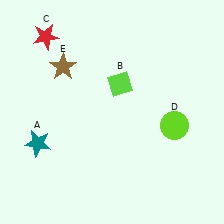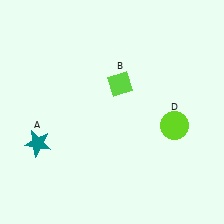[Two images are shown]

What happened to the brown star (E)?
The brown star (E) was removed in Image 2. It was in the top-left area of Image 1.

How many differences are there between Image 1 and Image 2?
There are 2 differences between the two images.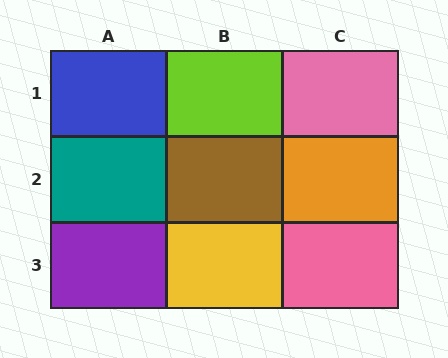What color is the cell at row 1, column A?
Blue.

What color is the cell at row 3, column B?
Yellow.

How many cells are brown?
1 cell is brown.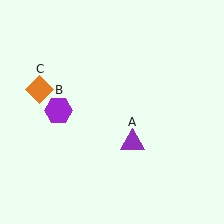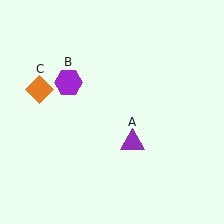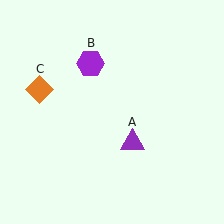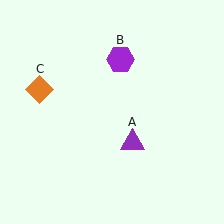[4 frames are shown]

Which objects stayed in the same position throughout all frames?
Purple triangle (object A) and orange diamond (object C) remained stationary.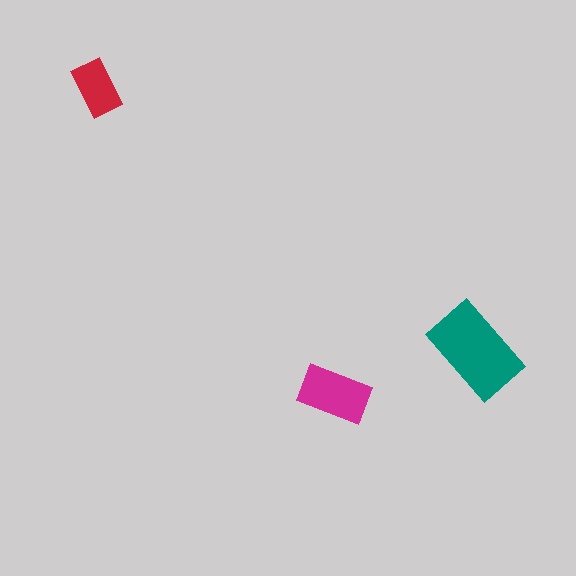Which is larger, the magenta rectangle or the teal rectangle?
The teal one.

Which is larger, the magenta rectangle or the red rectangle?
The magenta one.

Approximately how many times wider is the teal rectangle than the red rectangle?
About 1.5 times wider.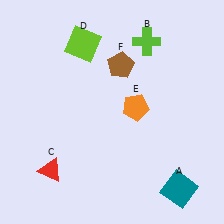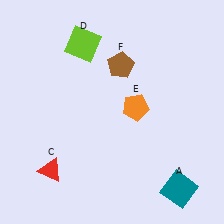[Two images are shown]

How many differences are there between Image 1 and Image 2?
There is 1 difference between the two images.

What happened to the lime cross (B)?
The lime cross (B) was removed in Image 2. It was in the top-right area of Image 1.